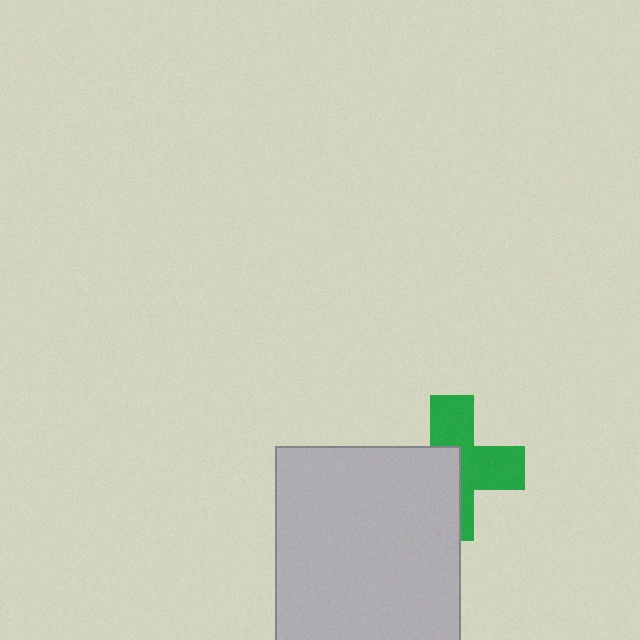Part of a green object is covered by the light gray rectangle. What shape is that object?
It is a cross.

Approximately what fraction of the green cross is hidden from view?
Roughly 48% of the green cross is hidden behind the light gray rectangle.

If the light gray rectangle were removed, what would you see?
You would see the complete green cross.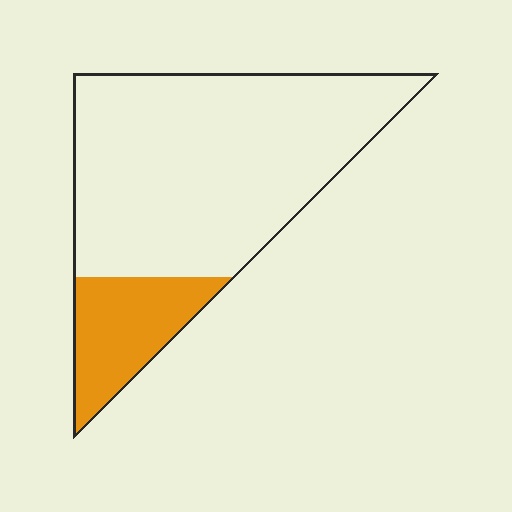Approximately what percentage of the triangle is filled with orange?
Approximately 20%.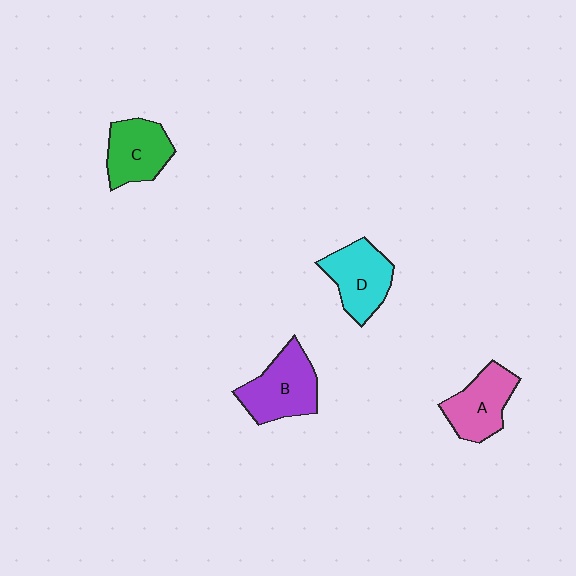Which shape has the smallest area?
Shape C (green).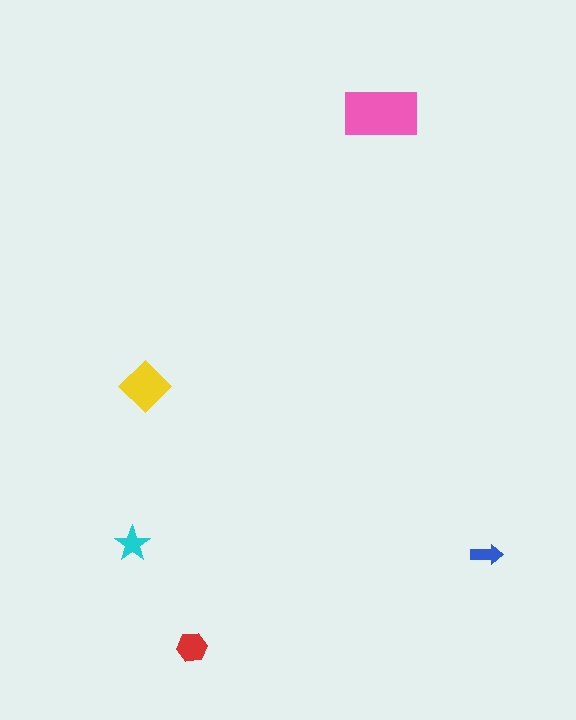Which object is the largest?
The pink rectangle.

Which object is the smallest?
The blue arrow.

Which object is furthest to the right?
The blue arrow is rightmost.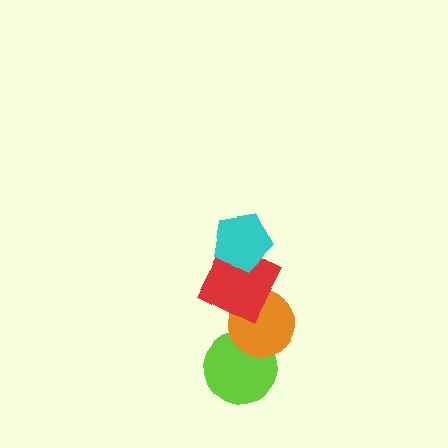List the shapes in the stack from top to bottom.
From top to bottom: the cyan pentagon, the red square, the orange circle, the lime circle.